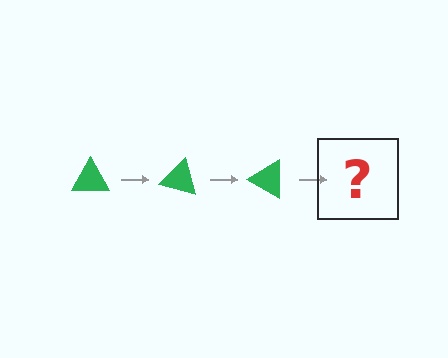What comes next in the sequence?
The next element should be a green triangle rotated 45 degrees.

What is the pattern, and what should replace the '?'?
The pattern is that the triangle rotates 15 degrees each step. The '?' should be a green triangle rotated 45 degrees.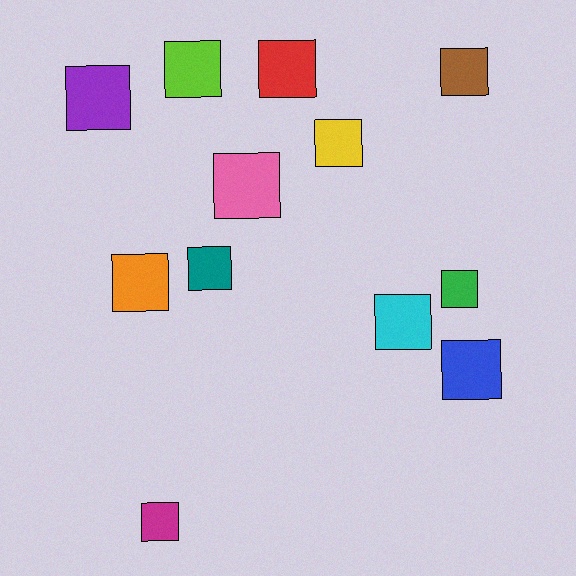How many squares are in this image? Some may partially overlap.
There are 12 squares.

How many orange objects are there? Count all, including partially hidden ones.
There is 1 orange object.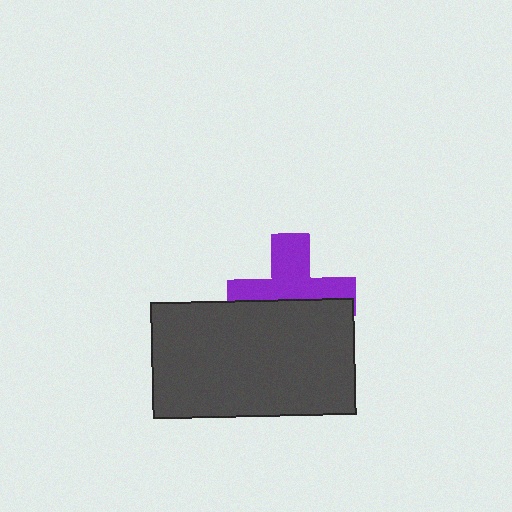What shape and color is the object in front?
The object in front is a dark gray rectangle.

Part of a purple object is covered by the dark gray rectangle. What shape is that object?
It is a cross.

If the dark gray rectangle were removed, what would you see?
You would see the complete purple cross.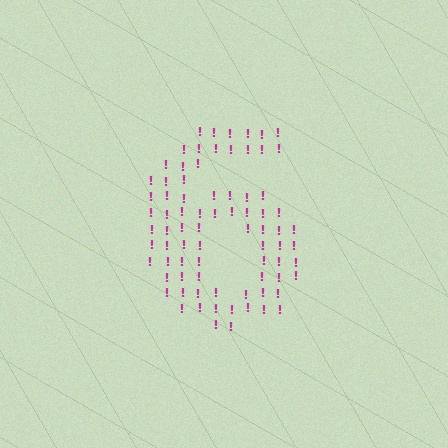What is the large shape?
The large shape is the digit 6.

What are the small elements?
The small elements are exclamation marks.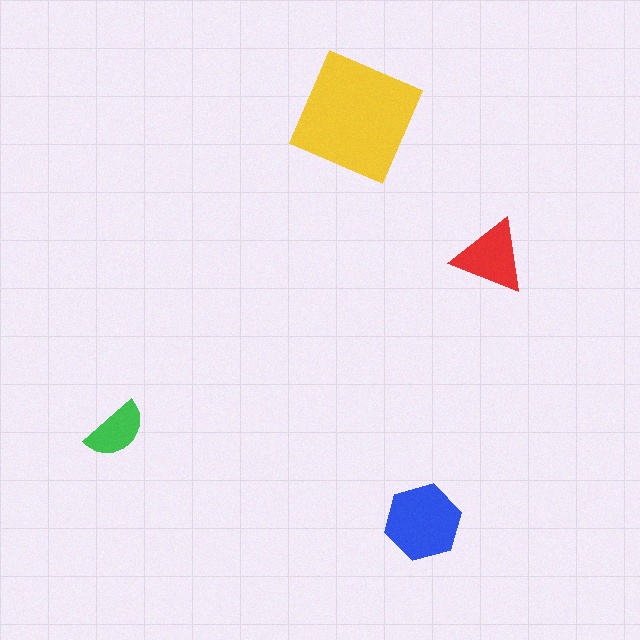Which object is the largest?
The yellow square.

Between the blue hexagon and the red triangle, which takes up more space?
The blue hexagon.